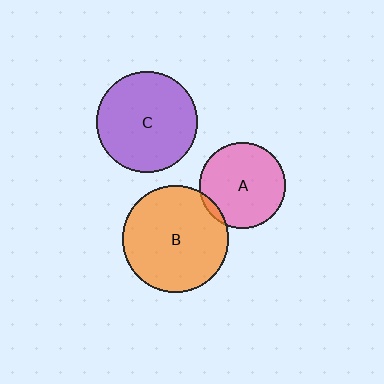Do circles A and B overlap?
Yes.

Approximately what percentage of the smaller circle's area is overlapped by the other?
Approximately 5%.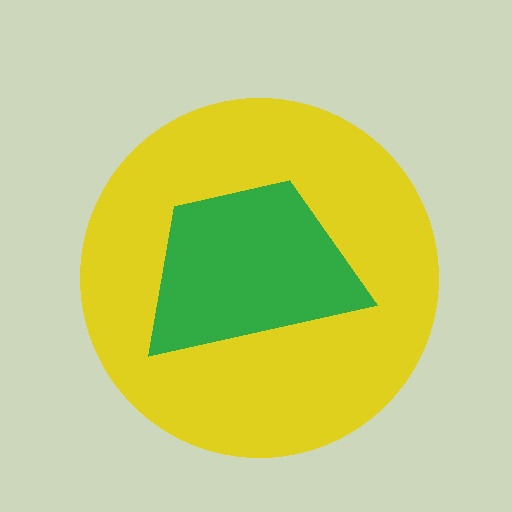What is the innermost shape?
The green trapezoid.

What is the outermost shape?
The yellow circle.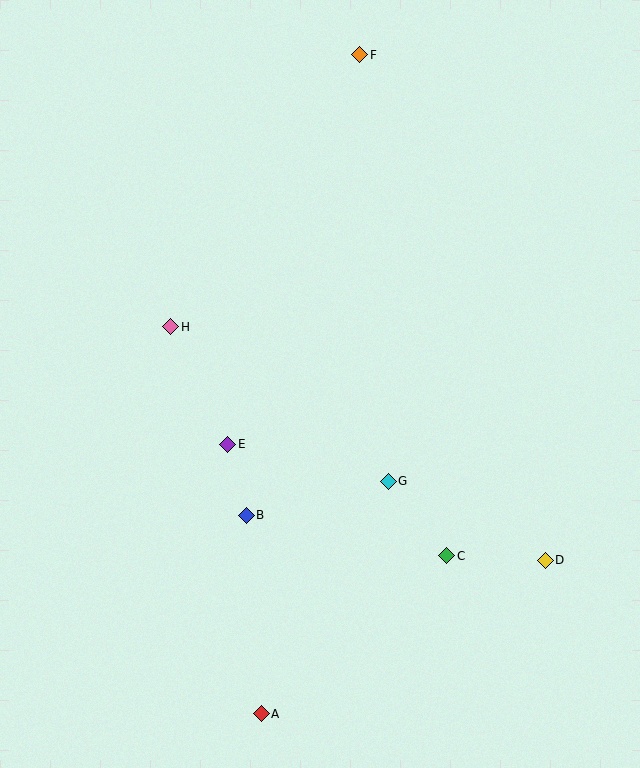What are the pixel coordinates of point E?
Point E is at (227, 444).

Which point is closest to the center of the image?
Point E at (227, 444) is closest to the center.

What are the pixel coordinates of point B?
Point B is at (246, 515).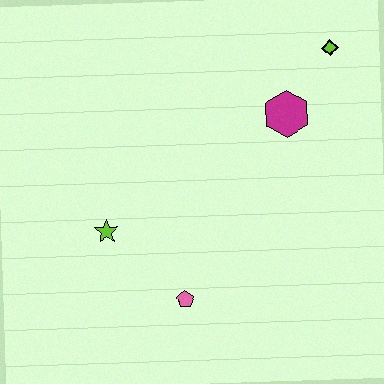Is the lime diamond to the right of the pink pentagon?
Yes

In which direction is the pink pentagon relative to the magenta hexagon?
The pink pentagon is below the magenta hexagon.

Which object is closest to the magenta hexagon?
The lime diamond is closest to the magenta hexagon.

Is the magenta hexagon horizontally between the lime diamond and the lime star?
Yes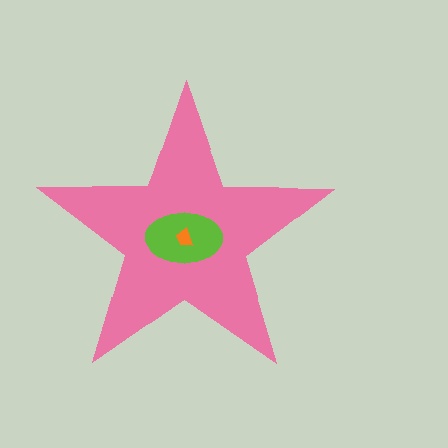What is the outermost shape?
The pink star.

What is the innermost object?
The orange trapezoid.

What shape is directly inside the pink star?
The lime ellipse.